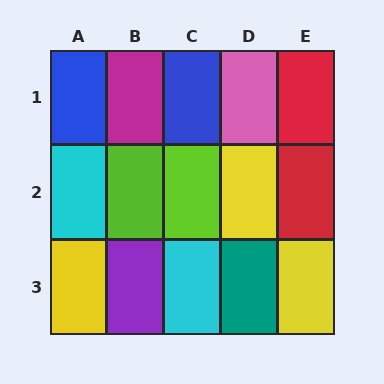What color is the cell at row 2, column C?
Lime.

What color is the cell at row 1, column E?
Red.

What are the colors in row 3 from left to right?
Yellow, purple, cyan, teal, yellow.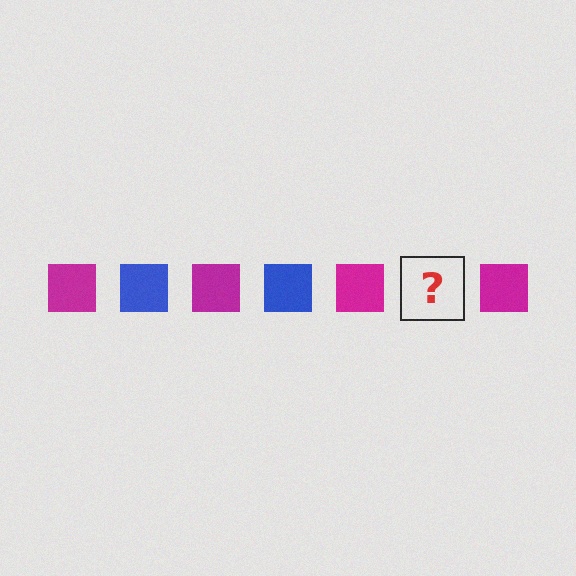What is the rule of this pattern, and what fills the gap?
The rule is that the pattern cycles through magenta, blue squares. The gap should be filled with a blue square.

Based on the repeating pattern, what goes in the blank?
The blank should be a blue square.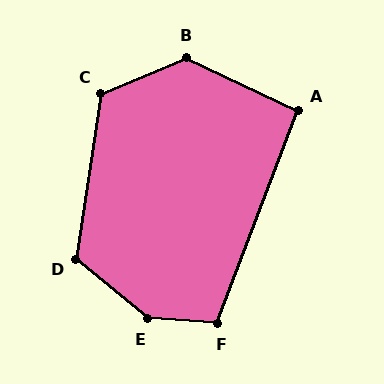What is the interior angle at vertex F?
Approximately 107 degrees (obtuse).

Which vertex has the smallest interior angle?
A, at approximately 94 degrees.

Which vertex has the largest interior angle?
E, at approximately 144 degrees.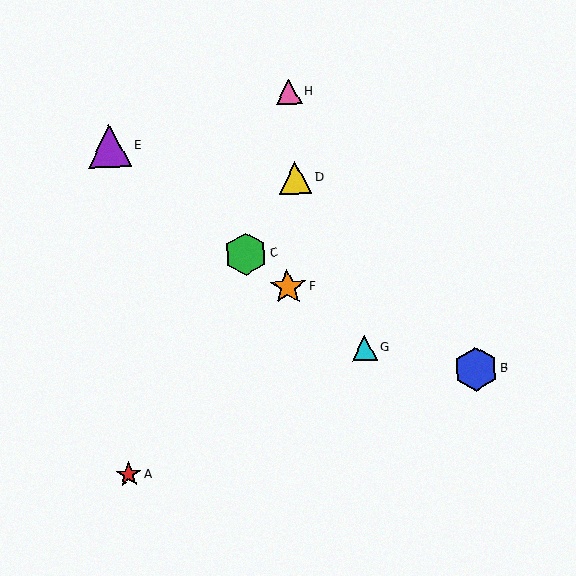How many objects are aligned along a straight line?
4 objects (C, E, F, G) are aligned along a straight line.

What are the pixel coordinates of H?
Object H is at (289, 92).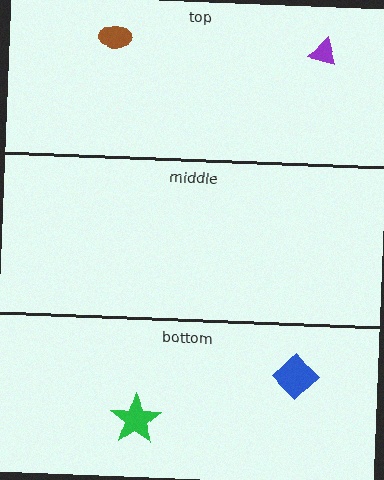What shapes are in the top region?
The purple triangle, the brown ellipse.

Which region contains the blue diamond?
The bottom region.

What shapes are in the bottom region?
The blue diamond, the green star.